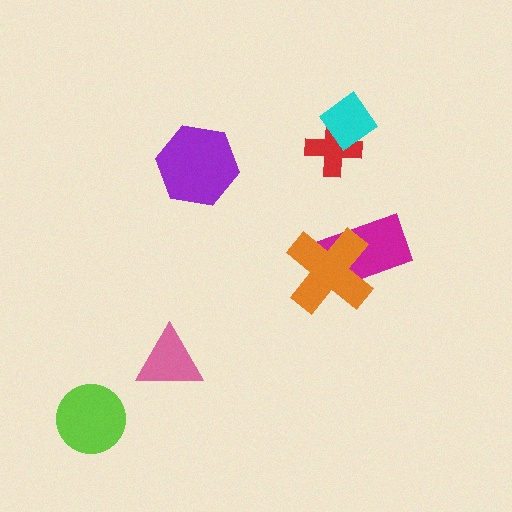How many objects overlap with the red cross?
1 object overlaps with the red cross.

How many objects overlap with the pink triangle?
0 objects overlap with the pink triangle.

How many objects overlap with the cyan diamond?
1 object overlaps with the cyan diamond.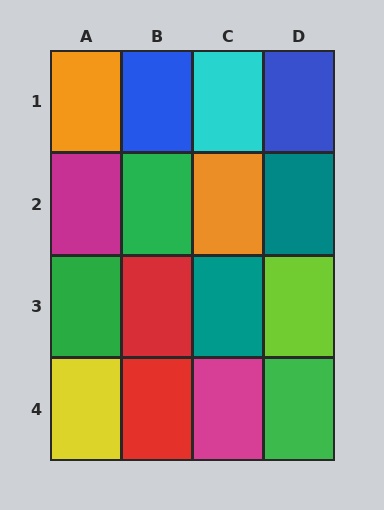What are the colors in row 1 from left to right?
Orange, blue, cyan, blue.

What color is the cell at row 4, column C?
Magenta.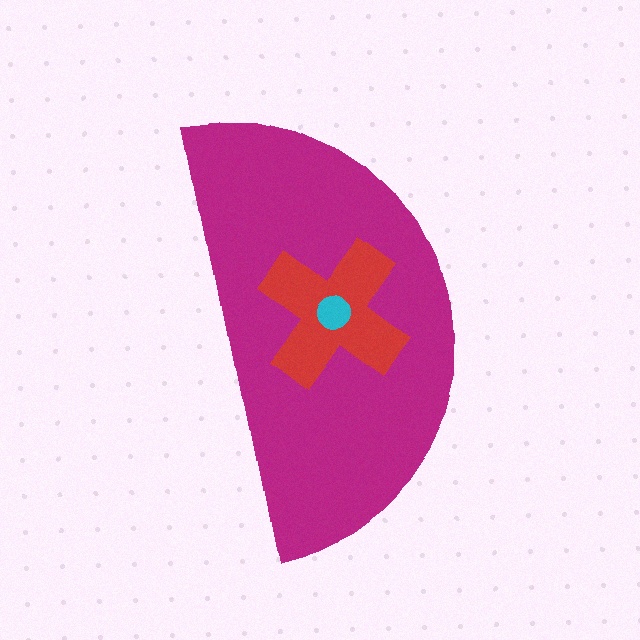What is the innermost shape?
The cyan circle.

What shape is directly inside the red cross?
The cyan circle.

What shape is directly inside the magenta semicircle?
The red cross.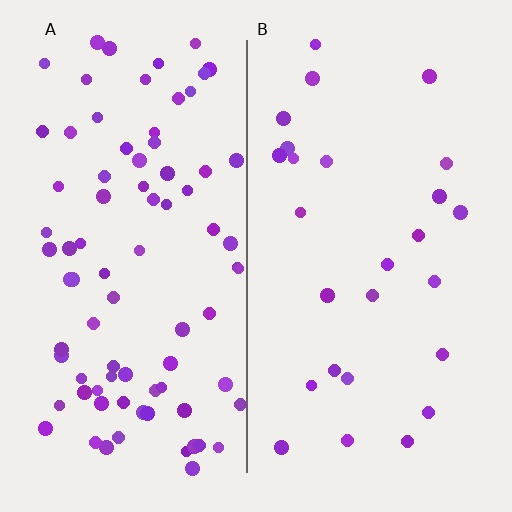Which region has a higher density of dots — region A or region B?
A (the left).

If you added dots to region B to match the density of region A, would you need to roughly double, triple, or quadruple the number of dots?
Approximately triple.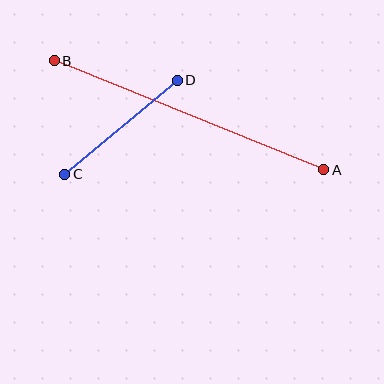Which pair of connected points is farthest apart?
Points A and B are farthest apart.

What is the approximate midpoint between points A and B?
The midpoint is at approximately (189, 115) pixels.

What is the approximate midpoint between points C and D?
The midpoint is at approximately (121, 127) pixels.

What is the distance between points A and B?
The distance is approximately 291 pixels.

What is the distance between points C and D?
The distance is approximately 146 pixels.